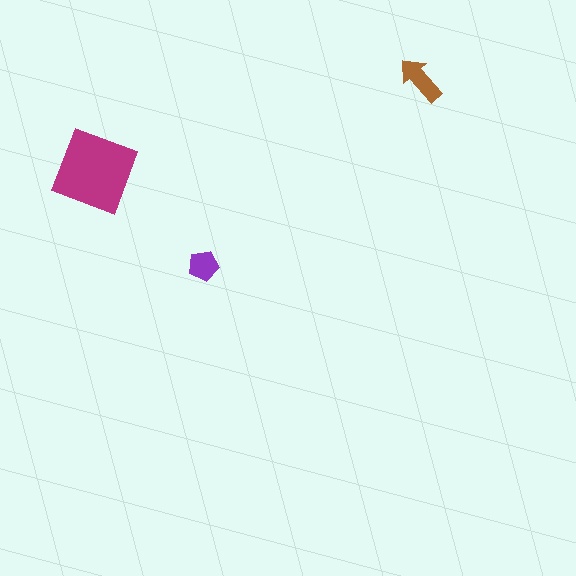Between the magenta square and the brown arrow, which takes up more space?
The magenta square.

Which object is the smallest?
The purple pentagon.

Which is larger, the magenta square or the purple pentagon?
The magenta square.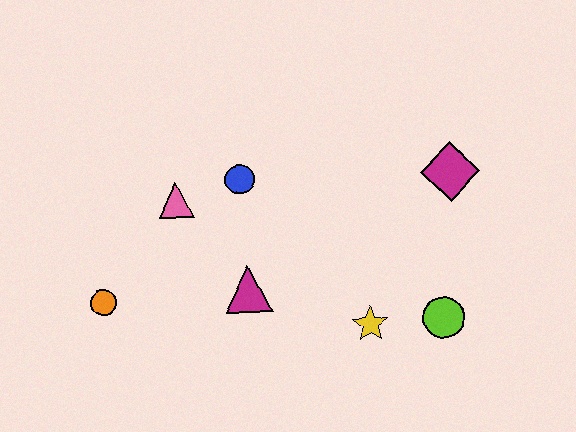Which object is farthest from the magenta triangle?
The magenta diamond is farthest from the magenta triangle.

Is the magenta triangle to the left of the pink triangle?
No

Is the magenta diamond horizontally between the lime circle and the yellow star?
No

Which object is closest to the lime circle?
The yellow star is closest to the lime circle.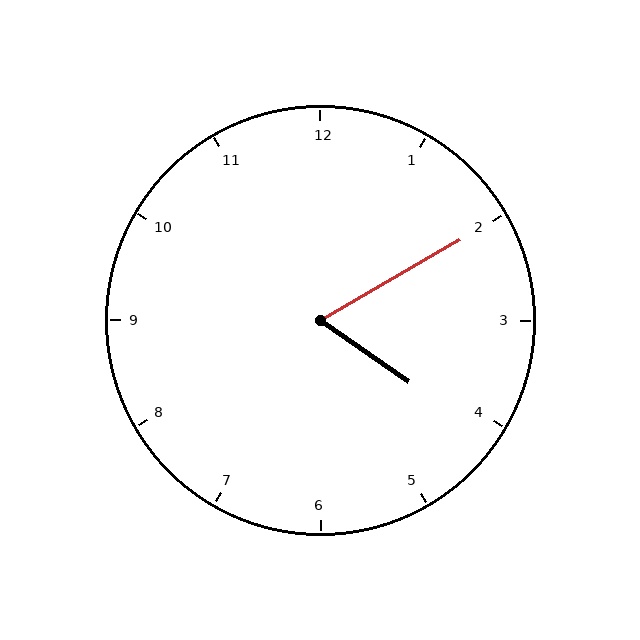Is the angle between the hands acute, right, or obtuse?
It is acute.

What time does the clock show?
4:10.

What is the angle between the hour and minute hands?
Approximately 65 degrees.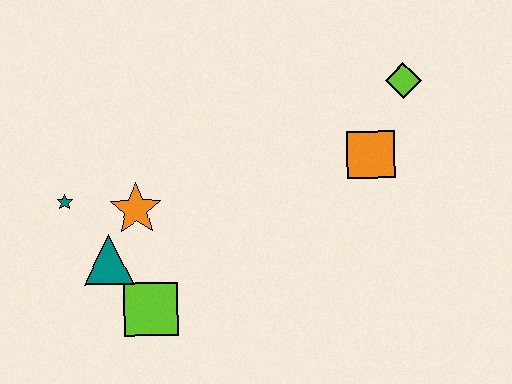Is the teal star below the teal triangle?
No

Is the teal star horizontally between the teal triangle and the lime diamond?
No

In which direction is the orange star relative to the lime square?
The orange star is above the lime square.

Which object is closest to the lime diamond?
The orange square is closest to the lime diamond.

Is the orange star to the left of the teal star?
No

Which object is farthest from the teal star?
The lime diamond is farthest from the teal star.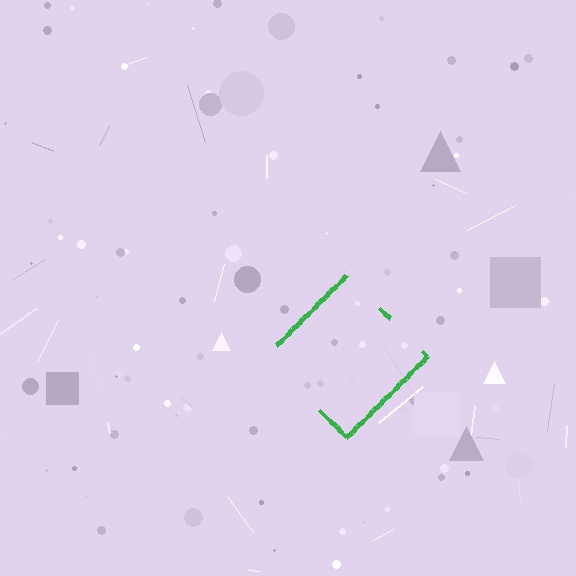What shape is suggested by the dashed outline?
The dashed outline suggests a diamond.